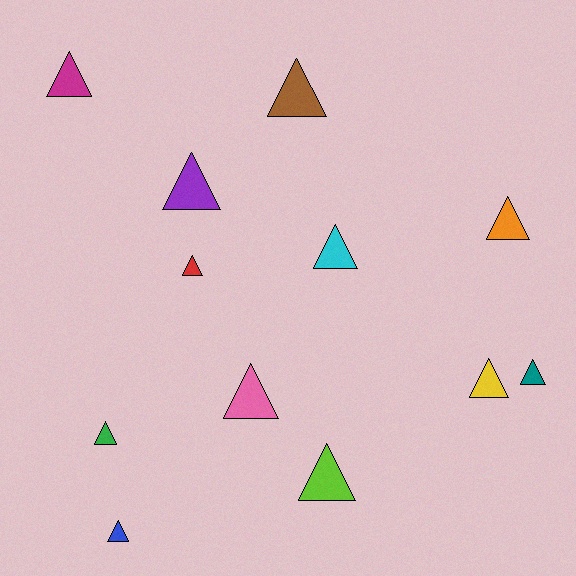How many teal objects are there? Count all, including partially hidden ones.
There is 1 teal object.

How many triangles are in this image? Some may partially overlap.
There are 12 triangles.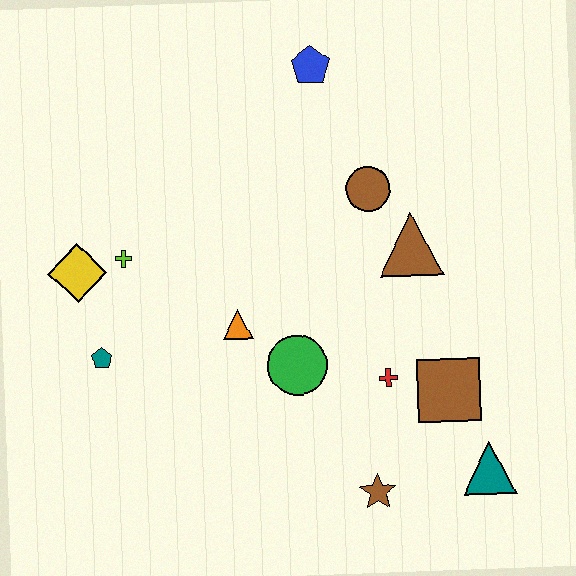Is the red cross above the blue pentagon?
No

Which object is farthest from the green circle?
The blue pentagon is farthest from the green circle.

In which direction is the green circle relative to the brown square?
The green circle is to the left of the brown square.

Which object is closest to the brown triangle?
The brown circle is closest to the brown triangle.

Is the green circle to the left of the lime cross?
No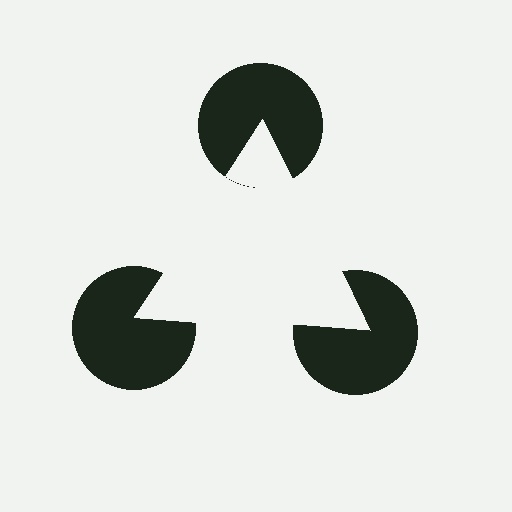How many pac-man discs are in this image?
There are 3 — one at each vertex of the illusory triangle.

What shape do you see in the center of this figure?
An illusory triangle — its edges are inferred from the aligned wedge cuts in the pac-man discs, not physically drawn.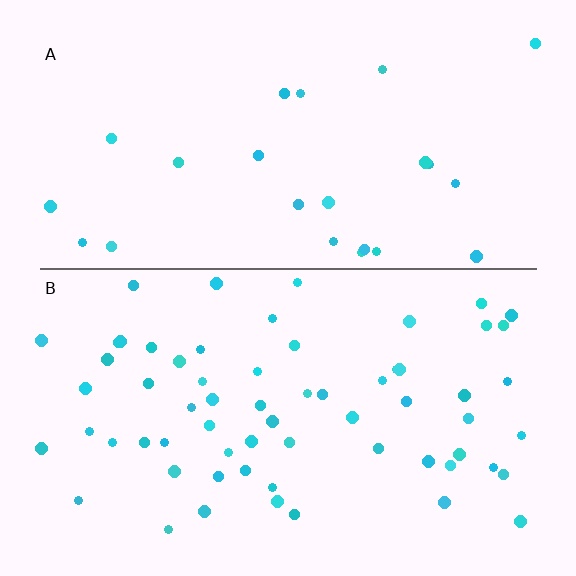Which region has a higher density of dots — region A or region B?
B (the bottom).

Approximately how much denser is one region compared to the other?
Approximately 2.6× — region B over region A.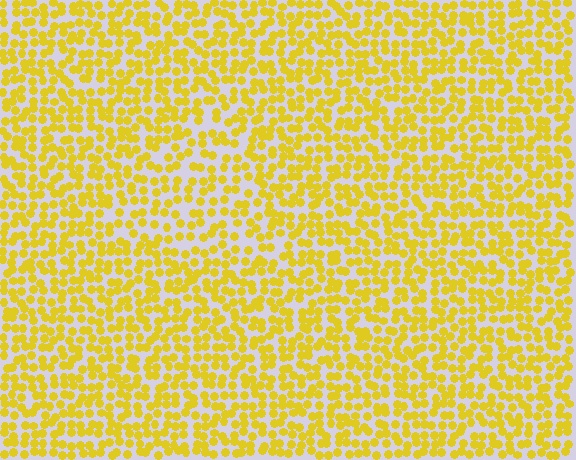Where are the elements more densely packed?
The elements are more densely packed outside the triangle boundary.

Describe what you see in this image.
The image contains small yellow elements arranged at two different densities. A triangle-shaped region is visible where the elements are less densely packed than the surrounding area.